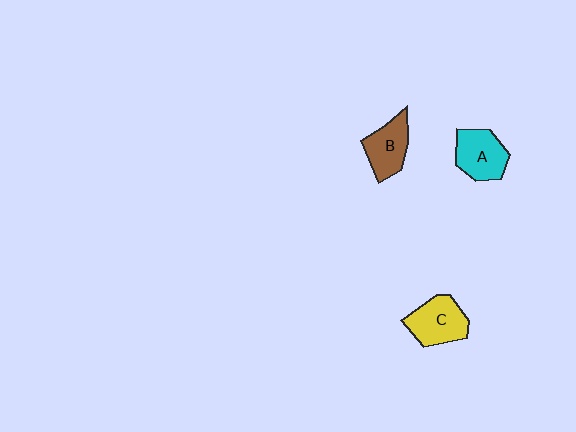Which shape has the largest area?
Shape C (yellow).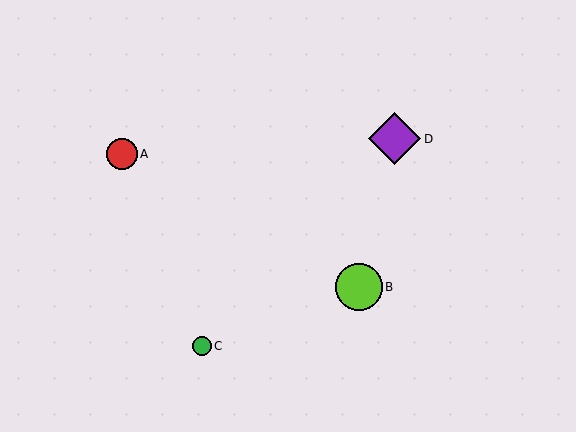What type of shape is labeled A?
Shape A is a red circle.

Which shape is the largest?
The purple diamond (labeled D) is the largest.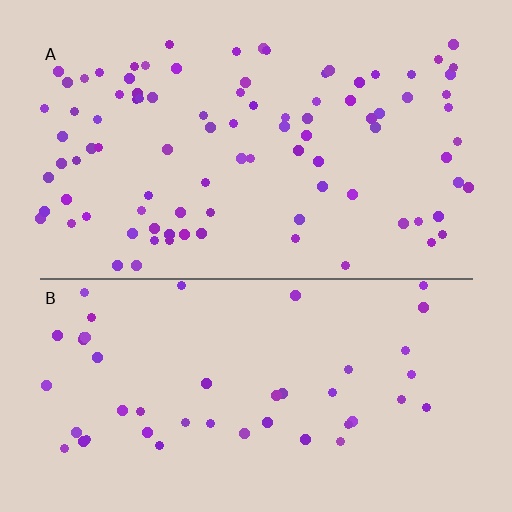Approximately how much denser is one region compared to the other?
Approximately 2.0× — region A over region B.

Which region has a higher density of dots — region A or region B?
A (the top).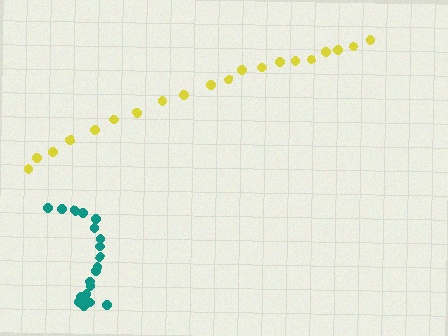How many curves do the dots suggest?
There are 2 distinct paths.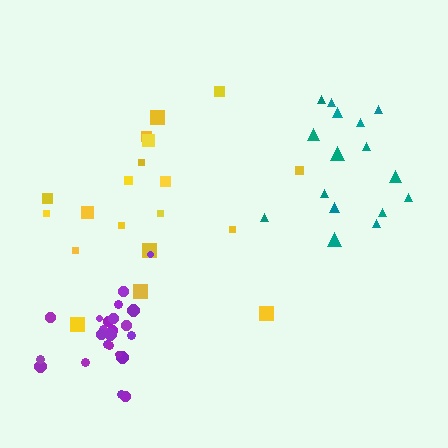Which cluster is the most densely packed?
Purple.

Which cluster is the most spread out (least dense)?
Yellow.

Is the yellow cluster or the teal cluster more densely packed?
Teal.